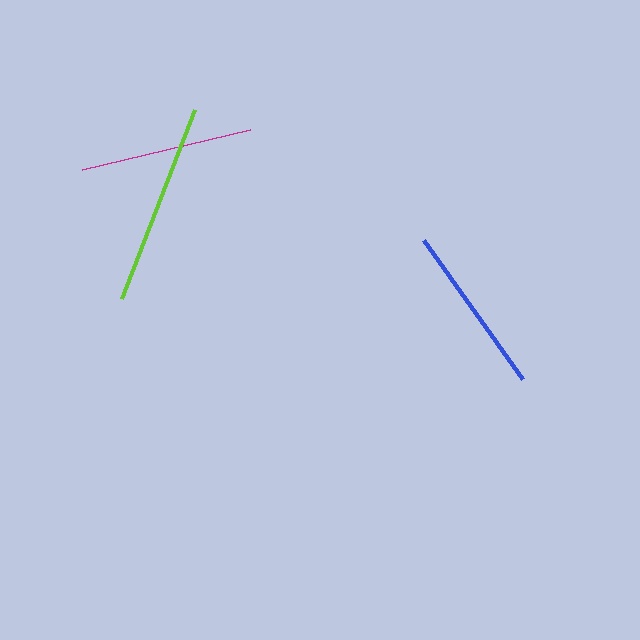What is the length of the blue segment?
The blue segment is approximately 171 pixels long.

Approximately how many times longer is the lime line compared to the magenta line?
The lime line is approximately 1.2 times the length of the magenta line.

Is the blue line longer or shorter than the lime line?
The lime line is longer than the blue line.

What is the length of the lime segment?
The lime segment is approximately 203 pixels long.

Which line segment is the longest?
The lime line is the longest at approximately 203 pixels.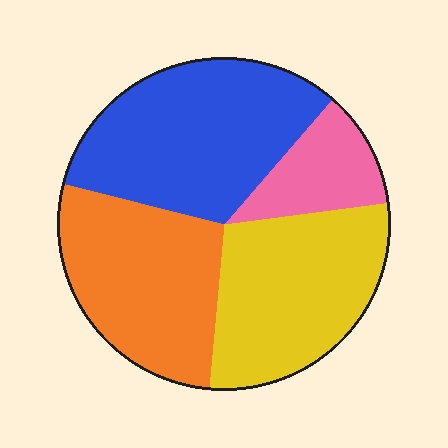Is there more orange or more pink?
Orange.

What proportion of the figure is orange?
Orange takes up between a quarter and a half of the figure.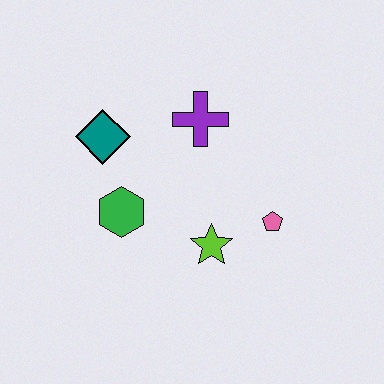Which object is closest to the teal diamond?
The green hexagon is closest to the teal diamond.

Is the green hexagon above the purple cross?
No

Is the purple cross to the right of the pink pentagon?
No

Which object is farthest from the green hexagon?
The pink pentagon is farthest from the green hexagon.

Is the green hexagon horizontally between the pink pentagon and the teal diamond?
Yes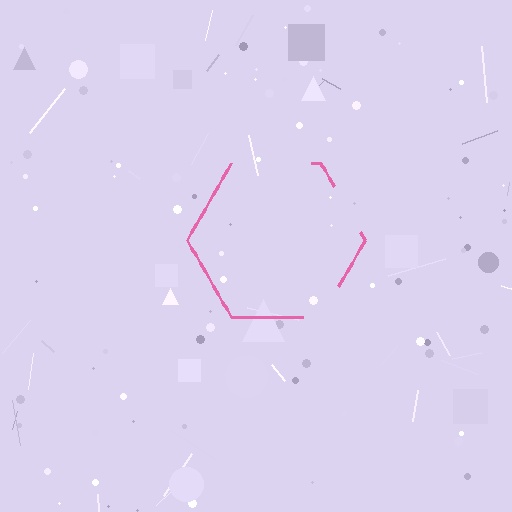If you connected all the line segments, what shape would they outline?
They would outline a hexagon.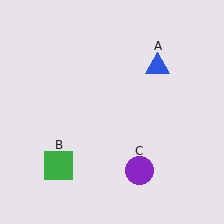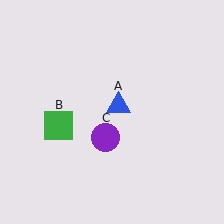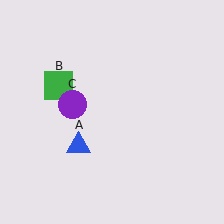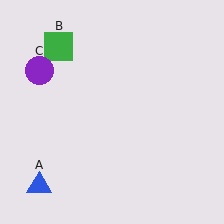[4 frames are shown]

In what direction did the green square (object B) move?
The green square (object B) moved up.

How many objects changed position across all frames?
3 objects changed position: blue triangle (object A), green square (object B), purple circle (object C).